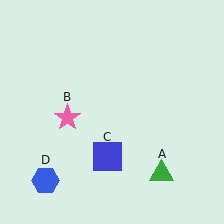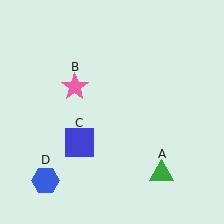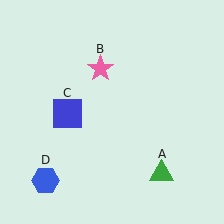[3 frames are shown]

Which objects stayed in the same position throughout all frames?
Green triangle (object A) and blue hexagon (object D) remained stationary.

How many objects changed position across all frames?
2 objects changed position: pink star (object B), blue square (object C).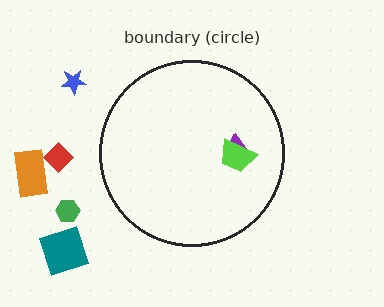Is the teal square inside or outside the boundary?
Outside.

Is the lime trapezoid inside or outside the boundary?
Inside.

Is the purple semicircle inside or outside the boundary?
Inside.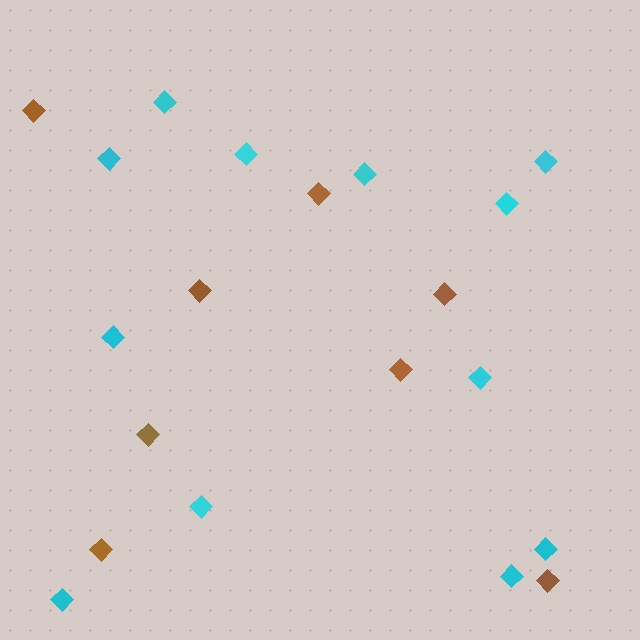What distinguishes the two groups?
There are 2 groups: one group of cyan diamonds (12) and one group of brown diamonds (8).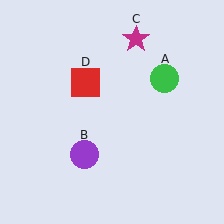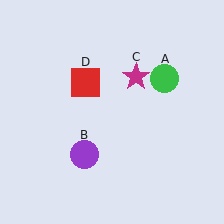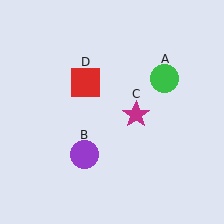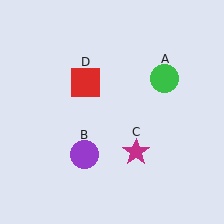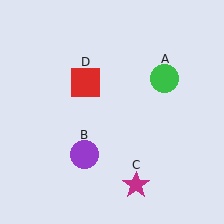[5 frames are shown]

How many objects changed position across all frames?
1 object changed position: magenta star (object C).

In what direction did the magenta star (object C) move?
The magenta star (object C) moved down.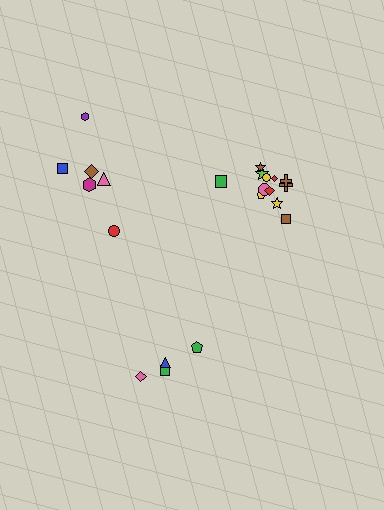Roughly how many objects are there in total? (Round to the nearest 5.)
Roughly 20 objects in total.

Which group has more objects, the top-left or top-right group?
The top-right group.